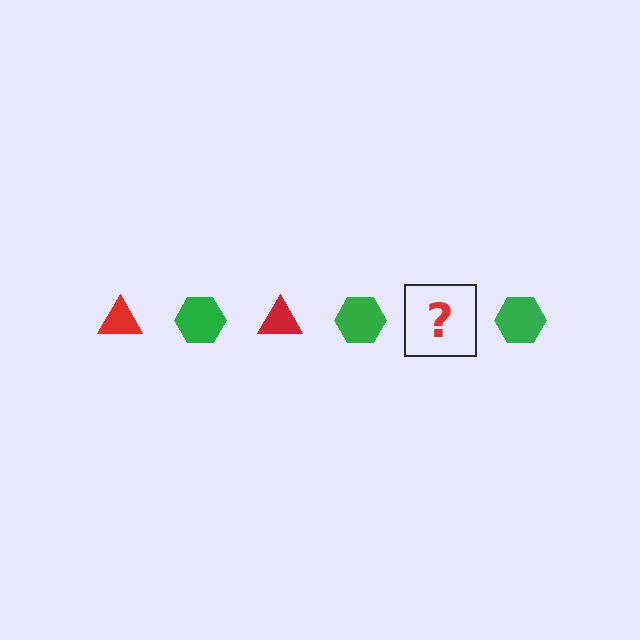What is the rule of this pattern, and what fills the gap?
The rule is that the pattern alternates between red triangle and green hexagon. The gap should be filled with a red triangle.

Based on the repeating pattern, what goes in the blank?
The blank should be a red triangle.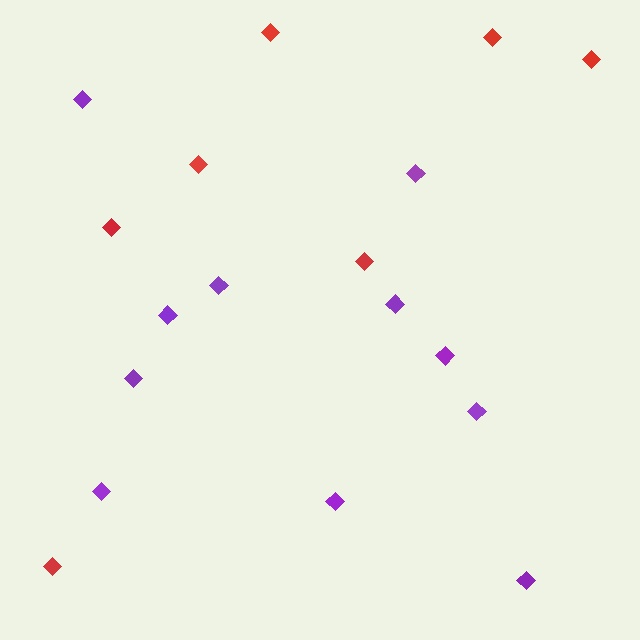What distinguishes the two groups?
There are 2 groups: one group of red diamonds (7) and one group of purple diamonds (11).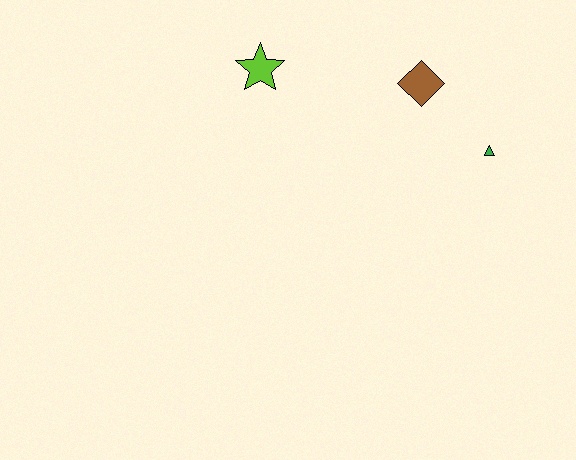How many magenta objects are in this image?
There are no magenta objects.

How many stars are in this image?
There is 1 star.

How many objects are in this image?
There are 3 objects.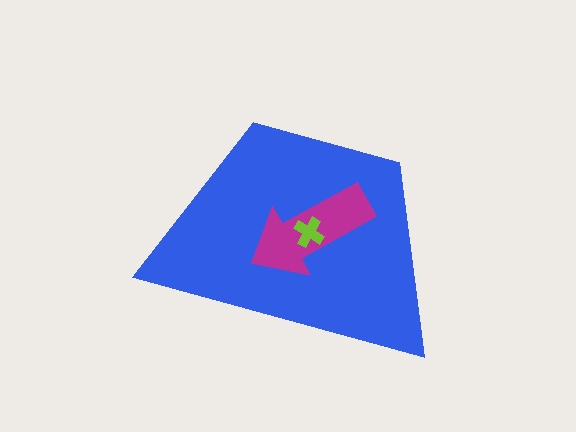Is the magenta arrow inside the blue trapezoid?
Yes.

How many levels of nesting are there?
3.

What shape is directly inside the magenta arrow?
The lime cross.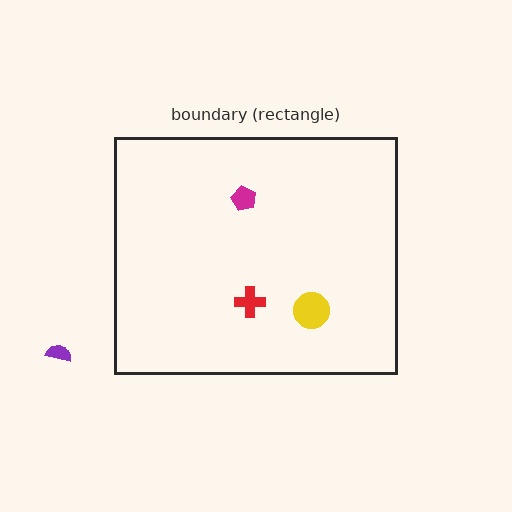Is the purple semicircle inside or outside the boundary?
Outside.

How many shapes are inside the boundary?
3 inside, 1 outside.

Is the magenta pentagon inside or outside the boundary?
Inside.